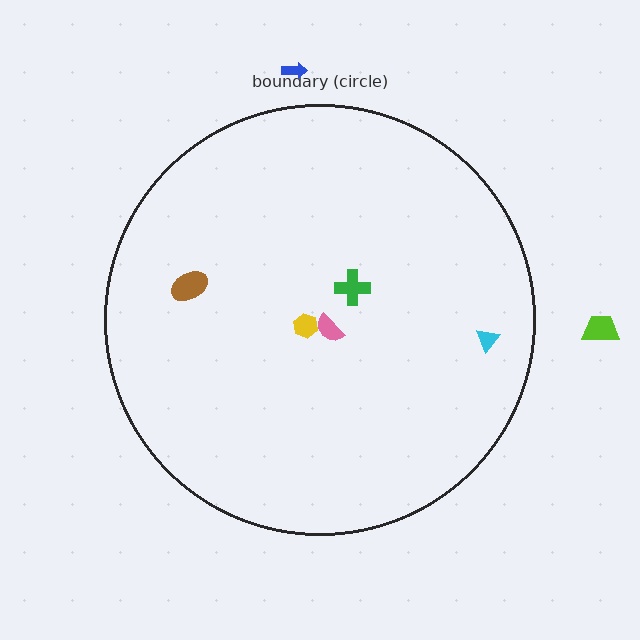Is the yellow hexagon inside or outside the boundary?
Inside.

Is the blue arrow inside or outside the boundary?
Outside.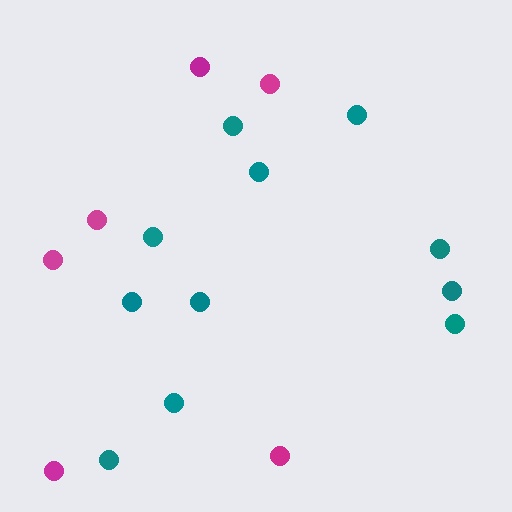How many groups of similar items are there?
There are 2 groups: one group of teal circles (11) and one group of magenta circles (6).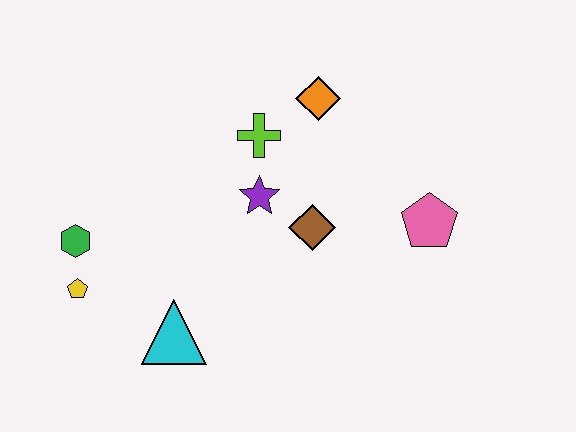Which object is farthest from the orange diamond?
The yellow pentagon is farthest from the orange diamond.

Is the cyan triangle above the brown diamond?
No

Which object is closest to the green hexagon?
The yellow pentagon is closest to the green hexagon.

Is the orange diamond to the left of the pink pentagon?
Yes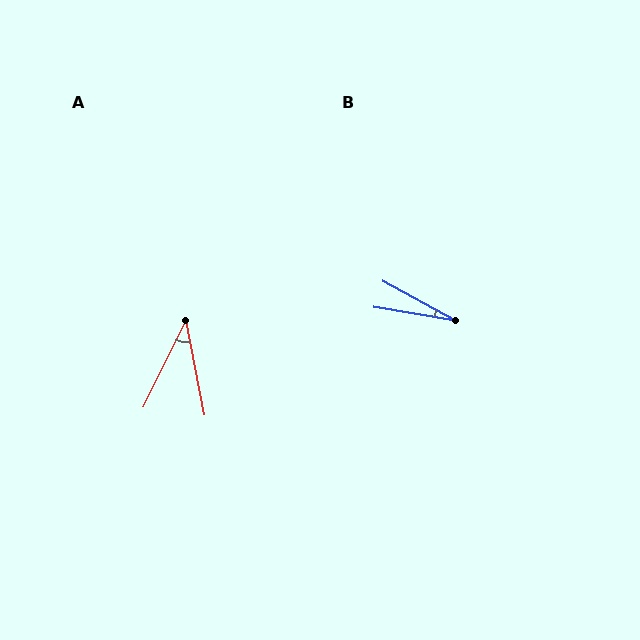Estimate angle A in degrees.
Approximately 37 degrees.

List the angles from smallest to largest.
B (19°), A (37°).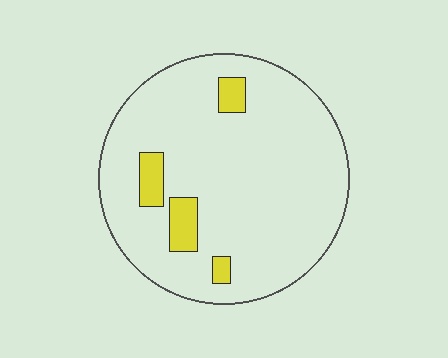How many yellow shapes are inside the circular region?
4.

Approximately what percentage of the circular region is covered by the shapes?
Approximately 10%.